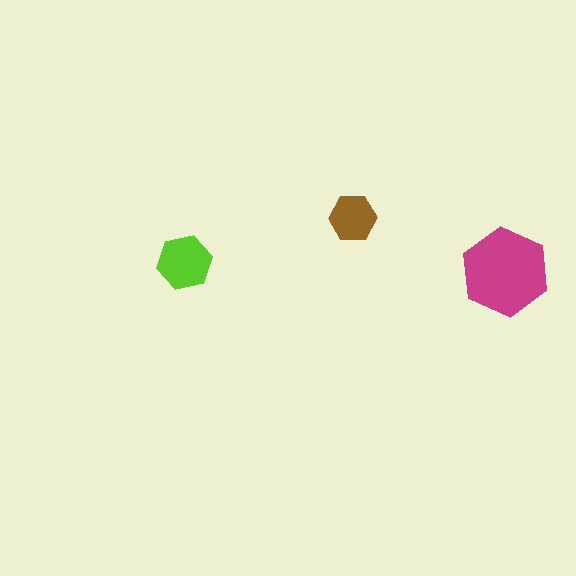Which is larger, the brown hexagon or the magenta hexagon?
The magenta one.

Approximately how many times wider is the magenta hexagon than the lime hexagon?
About 1.5 times wider.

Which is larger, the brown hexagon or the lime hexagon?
The lime one.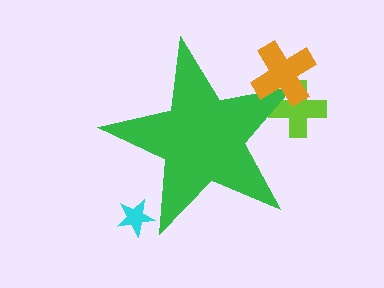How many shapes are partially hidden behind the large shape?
2 shapes are partially hidden.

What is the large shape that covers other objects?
A green star.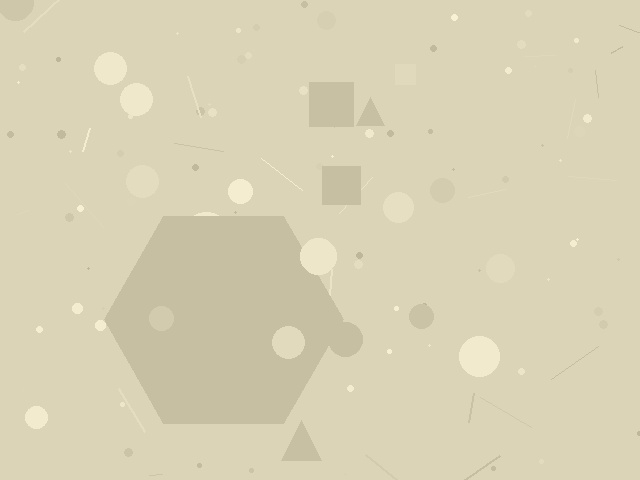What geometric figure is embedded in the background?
A hexagon is embedded in the background.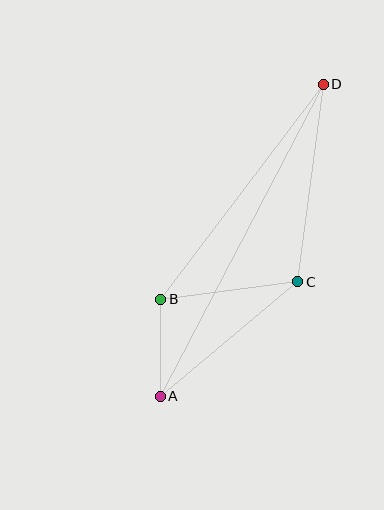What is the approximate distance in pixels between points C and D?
The distance between C and D is approximately 199 pixels.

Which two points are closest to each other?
Points A and B are closest to each other.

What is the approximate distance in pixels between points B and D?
The distance between B and D is approximately 269 pixels.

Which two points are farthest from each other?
Points A and D are farthest from each other.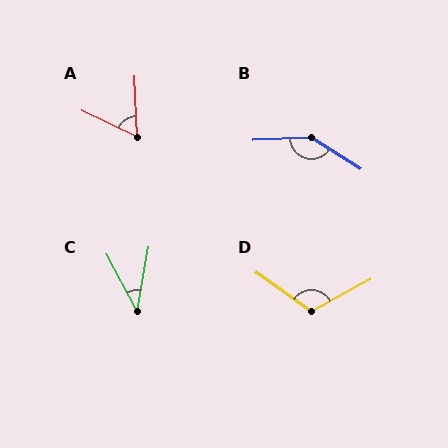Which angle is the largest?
B, at approximately 145 degrees.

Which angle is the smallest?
C, at approximately 38 degrees.